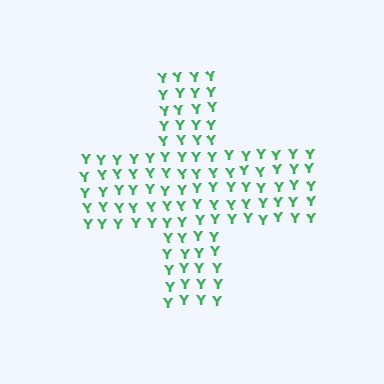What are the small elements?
The small elements are letter Y's.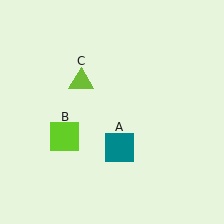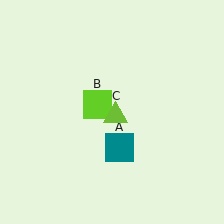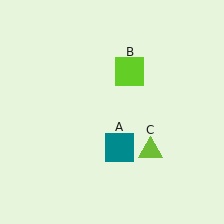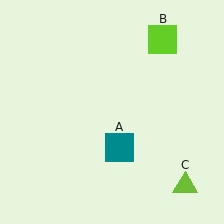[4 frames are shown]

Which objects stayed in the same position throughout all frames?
Teal square (object A) remained stationary.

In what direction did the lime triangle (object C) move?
The lime triangle (object C) moved down and to the right.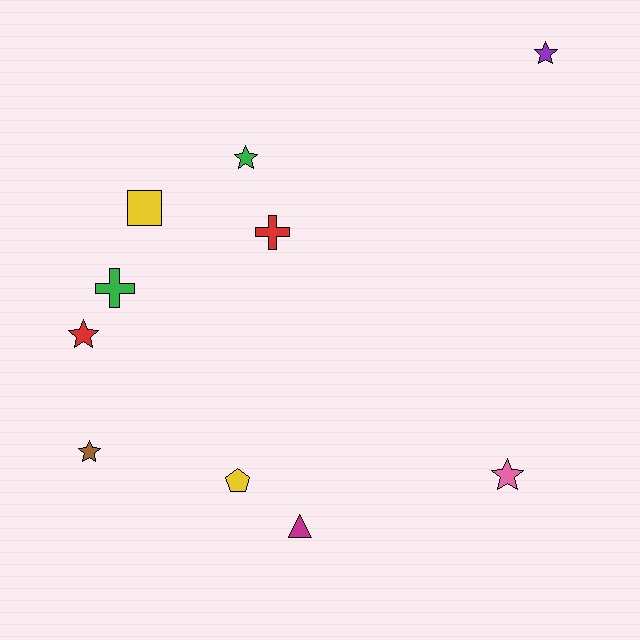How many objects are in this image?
There are 10 objects.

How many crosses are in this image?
There are 2 crosses.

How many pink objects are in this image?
There is 1 pink object.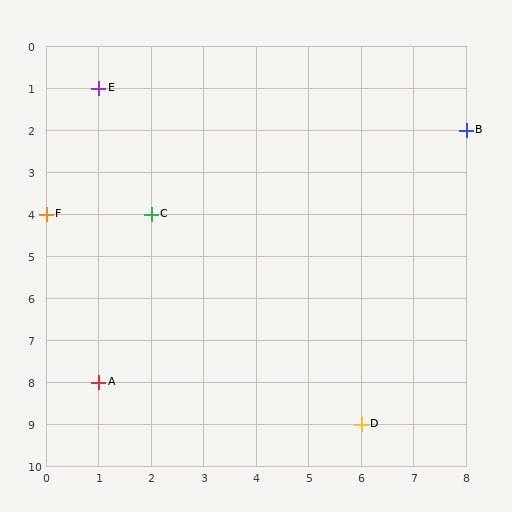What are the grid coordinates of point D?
Point D is at grid coordinates (6, 9).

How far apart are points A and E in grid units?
Points A and E are 7 rows apart.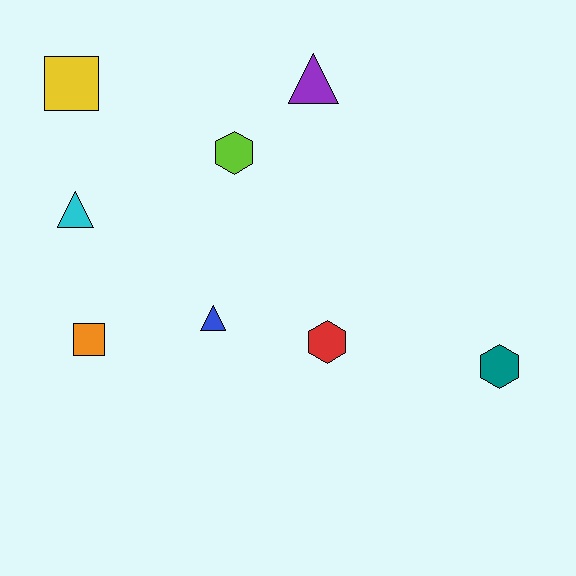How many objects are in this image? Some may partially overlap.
There are 8 objects.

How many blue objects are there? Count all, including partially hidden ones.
There is 1 blue object.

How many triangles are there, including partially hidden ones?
There are 3 triangles.